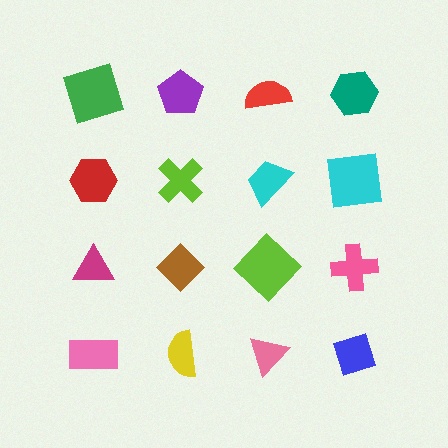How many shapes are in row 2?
4 shapes.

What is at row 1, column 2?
A purple pentagon.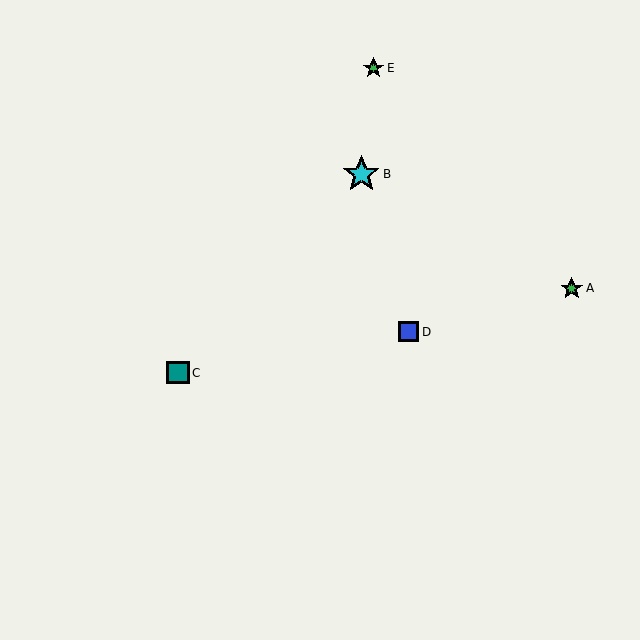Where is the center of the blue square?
The center of the blue square is at (409, 332).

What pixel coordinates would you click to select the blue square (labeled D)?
Click at (409, 332) to select the blue square D.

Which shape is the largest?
The cyan star (labeled B) is the largest.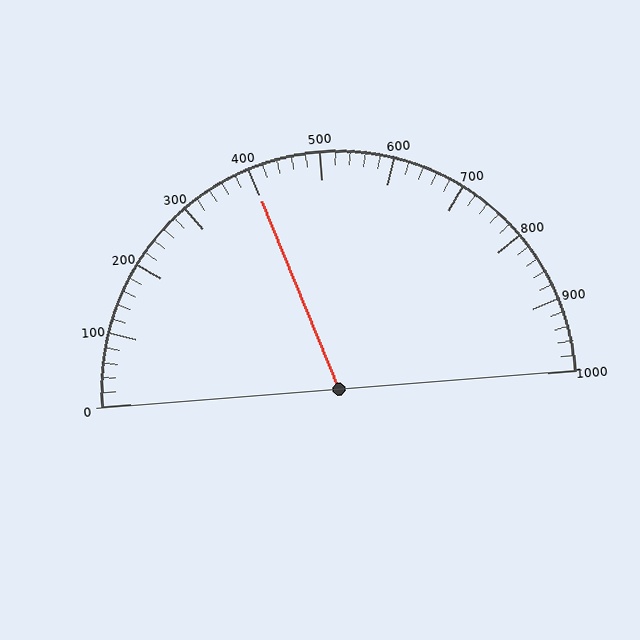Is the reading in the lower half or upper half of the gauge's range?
The reading is in the lower half of the range (0 to 1000).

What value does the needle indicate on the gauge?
The needle indicates approximately 400.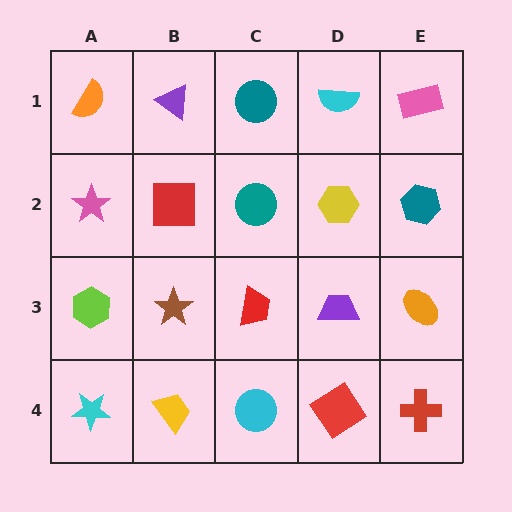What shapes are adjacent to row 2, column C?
A teal circle (row 1, column C), a red trapezoid (row 3, column C), a red square (row 2, column B), a yellow hexagon (row 2, column D).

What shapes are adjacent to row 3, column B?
A red square (row 2, column B), a yellow trapezoid (row 4, column B), a lime hexagon (row 3, column A), a red trapezoid (row 3, column C).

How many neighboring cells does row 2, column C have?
4.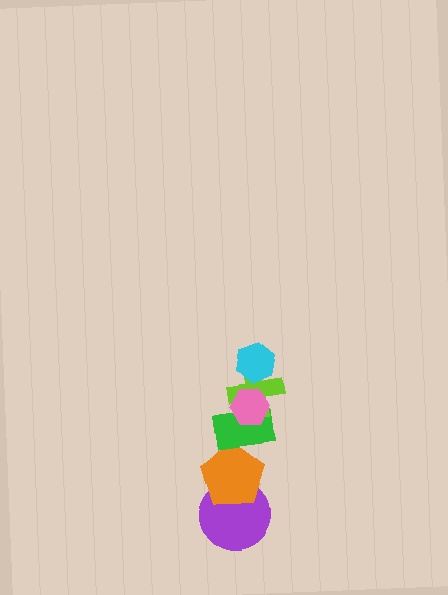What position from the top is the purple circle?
The purple circle is 6th from the top.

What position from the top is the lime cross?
The lime cross is 3rd from the top.